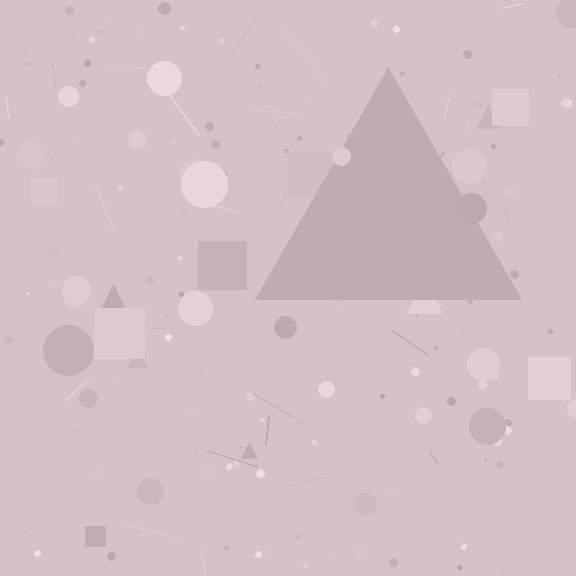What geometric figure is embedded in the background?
A triangle is embedded in the background.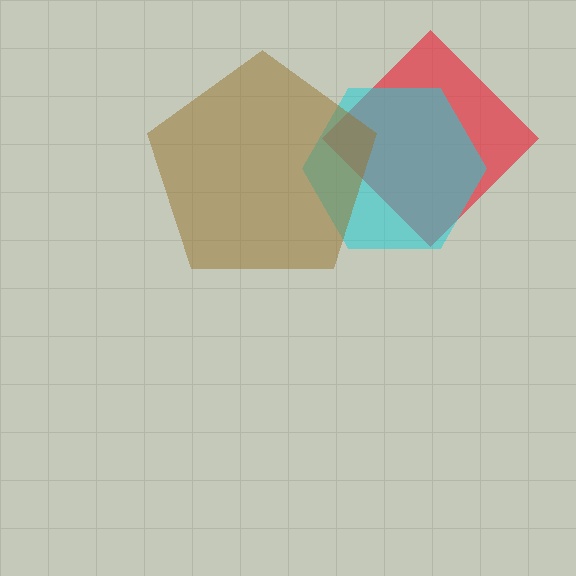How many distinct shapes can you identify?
There are 3 distinct shapes: a red diamond, a cyan hexagon, a brown pentagon.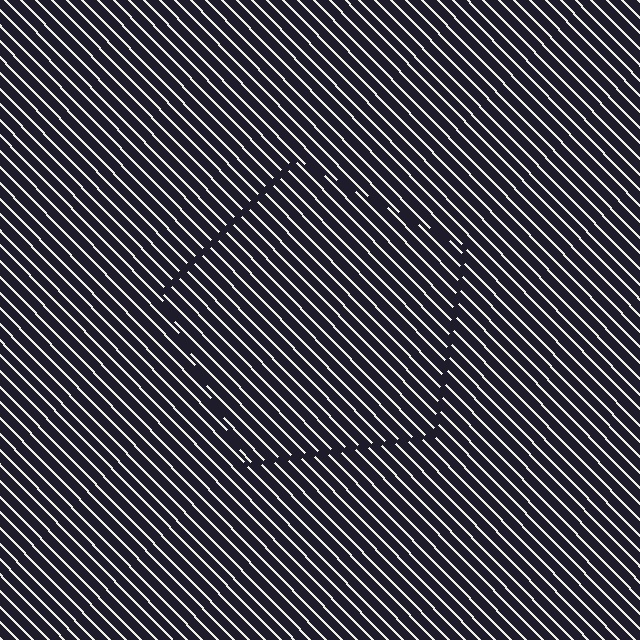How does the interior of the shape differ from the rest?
The interior of the shape contains the same grating, shifted by half a period — the contour is defined by the phase discontinuity where line-ends from the inner and outer gratings abut.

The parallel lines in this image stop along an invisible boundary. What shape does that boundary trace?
An illusory pentagon. The interior of the shape contains the same grating, shifted by half a period — the contour is defined by the phase discontinuity where line-ends from the inner and outer gratings abut.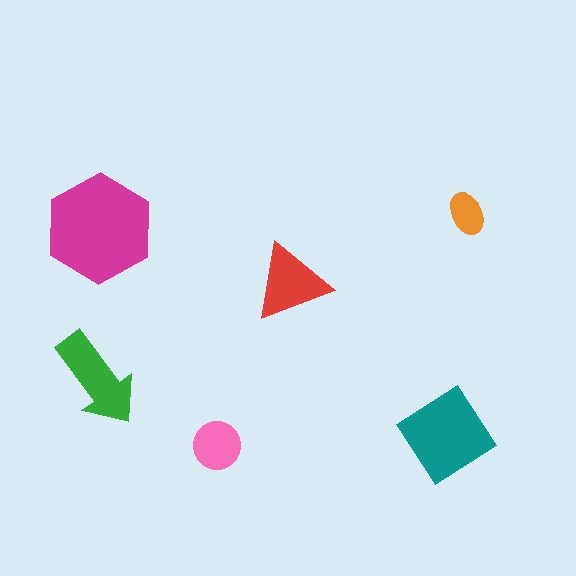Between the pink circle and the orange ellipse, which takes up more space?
The pink circle.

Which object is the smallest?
The orange ellipse.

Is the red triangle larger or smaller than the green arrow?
Smaller.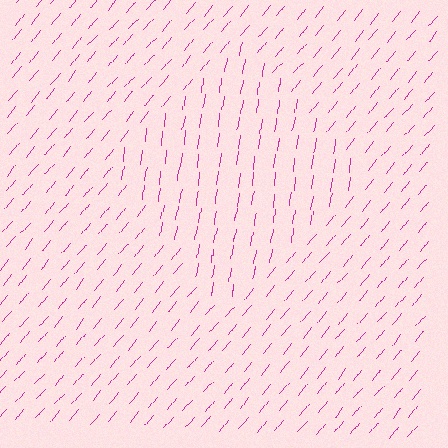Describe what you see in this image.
The image is filled with small magenta line segments. A diamond region in the image has lines oriented differently from the surrounding lines, creating a visible texture boundary.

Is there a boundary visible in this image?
Yes, there is a texture boundary formed by a change in line orientation.